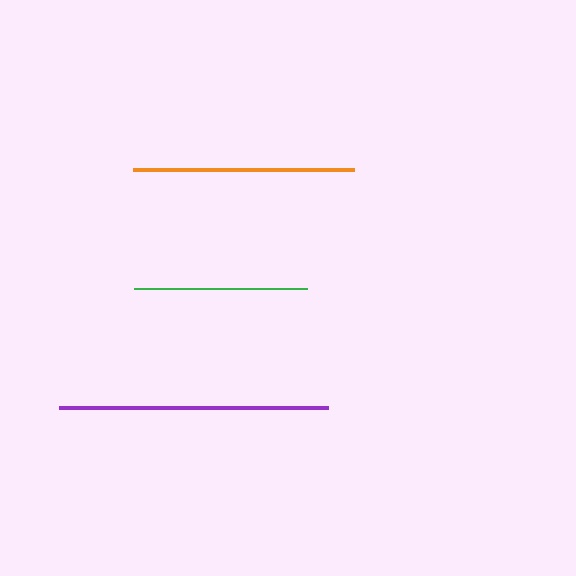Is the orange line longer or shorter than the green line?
The orange line is longer than the green line.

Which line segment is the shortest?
The green line is the shortest at approximately 173 pixels.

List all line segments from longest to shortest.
From longest to shortest: purple, orange, green.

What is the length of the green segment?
The green segment is approximately 173 pixels long.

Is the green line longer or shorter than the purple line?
The purple line is longer than the green line.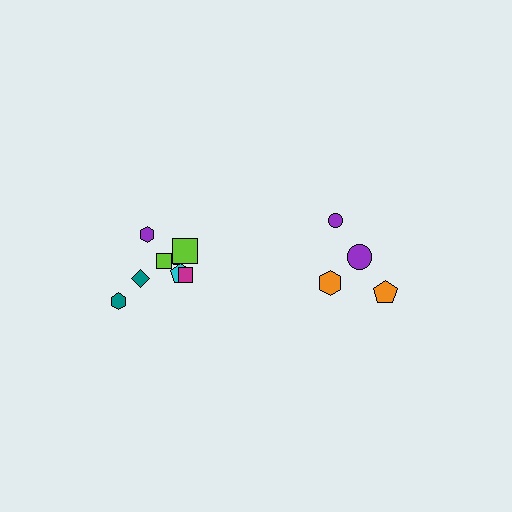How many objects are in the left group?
There are 8 objects.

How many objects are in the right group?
There are 4 objects.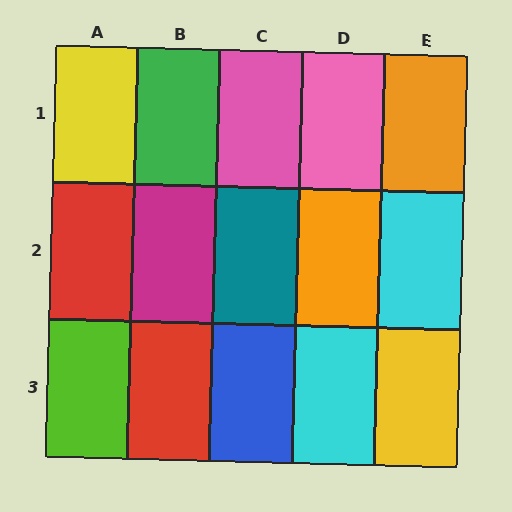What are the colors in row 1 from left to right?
Yellow, green, pink, pink, orange.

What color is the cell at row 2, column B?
Magenta.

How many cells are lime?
1 cell is lime.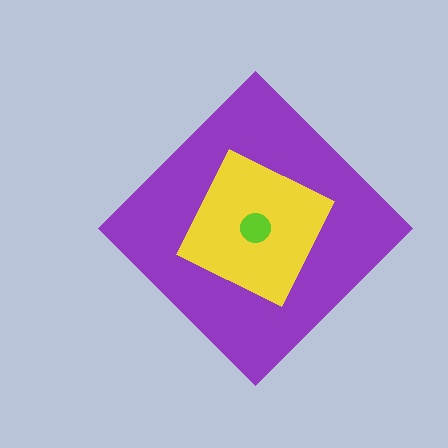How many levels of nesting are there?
3.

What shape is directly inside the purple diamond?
The yellow square.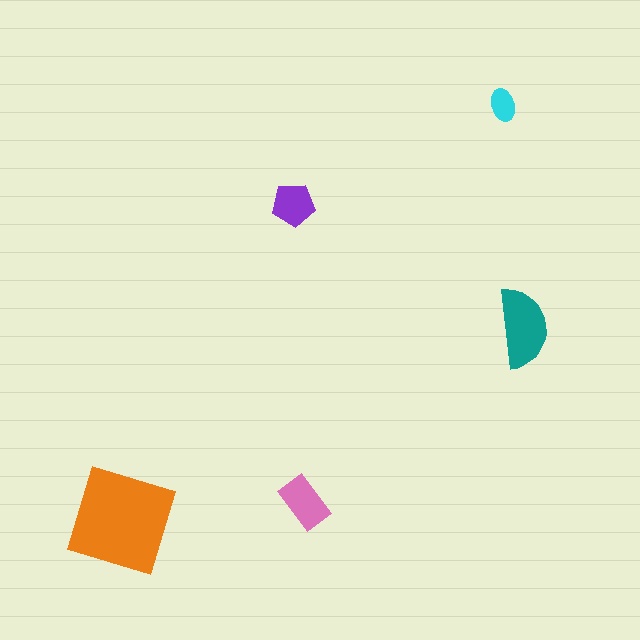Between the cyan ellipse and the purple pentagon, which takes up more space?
The purple pentagon.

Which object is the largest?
The orange square.